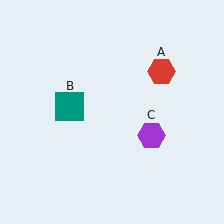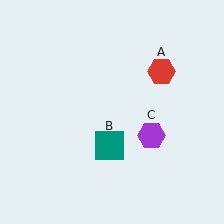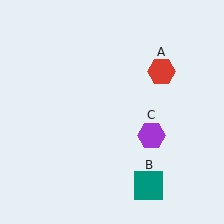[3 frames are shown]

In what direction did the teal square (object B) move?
The teal square (object B) moved down and to the right.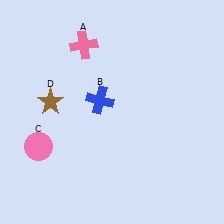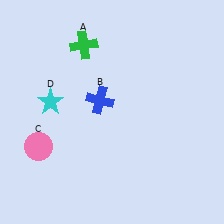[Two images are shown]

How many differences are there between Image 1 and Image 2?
There are 2 differences between the two images.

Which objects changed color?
A changed from pink to green. D changed from brown to cyan.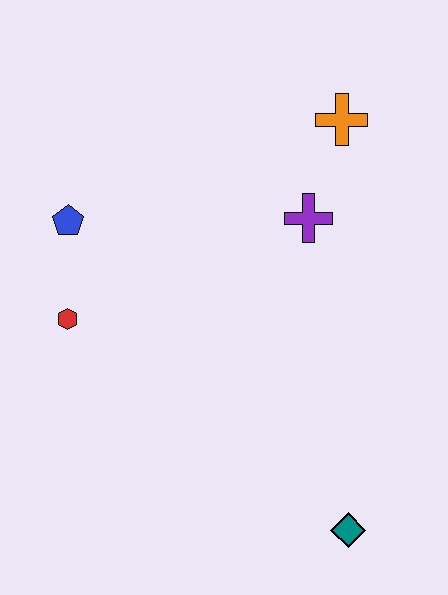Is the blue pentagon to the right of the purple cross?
No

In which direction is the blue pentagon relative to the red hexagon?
The blue pentagon is above the red hexagon.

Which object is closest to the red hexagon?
The blue pentagon is closest to the red hexagon.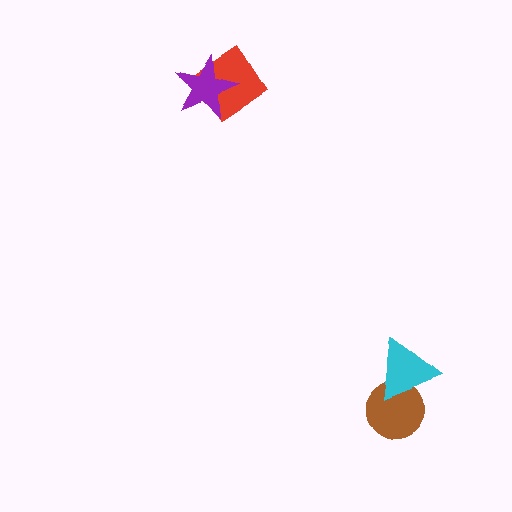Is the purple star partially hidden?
No, no other shape covers it.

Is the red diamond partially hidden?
Yes, it is partially covered by another shape.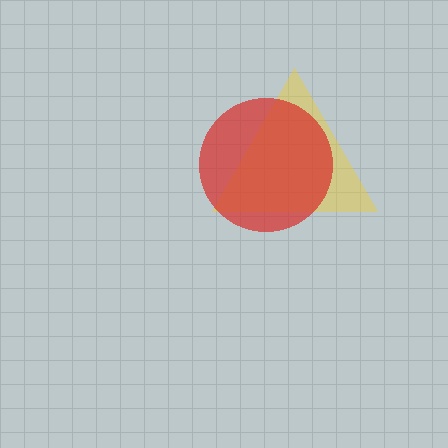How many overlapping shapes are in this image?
There are 2 overlapping shapes in the image.